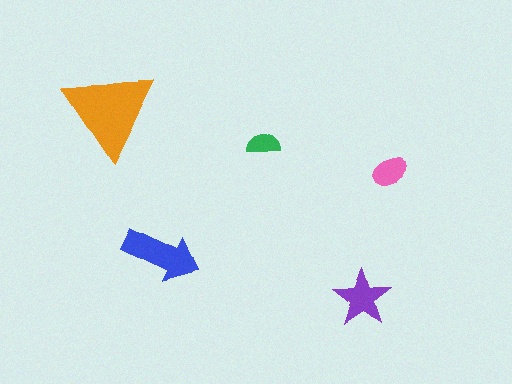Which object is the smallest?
The green semicircle.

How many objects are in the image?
There are 5 objects in the image.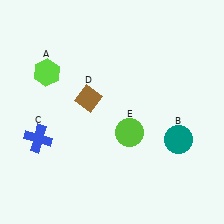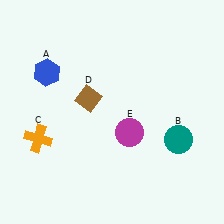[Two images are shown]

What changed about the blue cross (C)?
In Image 1, C is blue. In Image 2, it changed to orange.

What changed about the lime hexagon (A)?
In Image 1, A is lime. In Image 2, it changed to blue.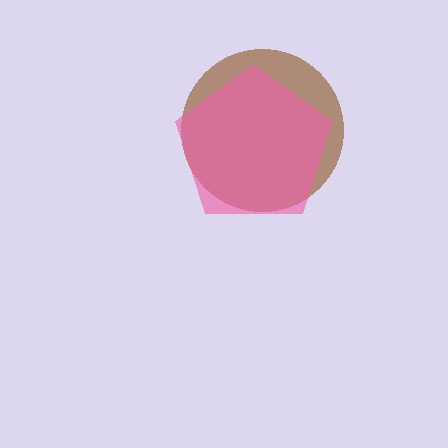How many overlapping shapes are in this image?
There are 2 overlapping shapes in the image.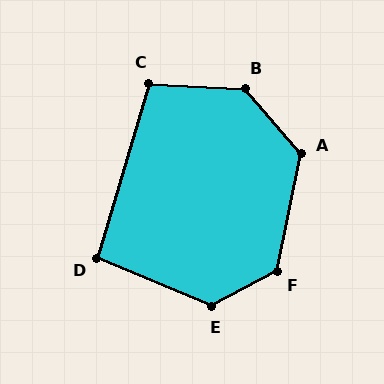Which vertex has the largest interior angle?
B, at approximately 134 degrees.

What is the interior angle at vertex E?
Approximately 129 degrees (obtuse).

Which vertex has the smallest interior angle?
D, at approximately 96 degrees.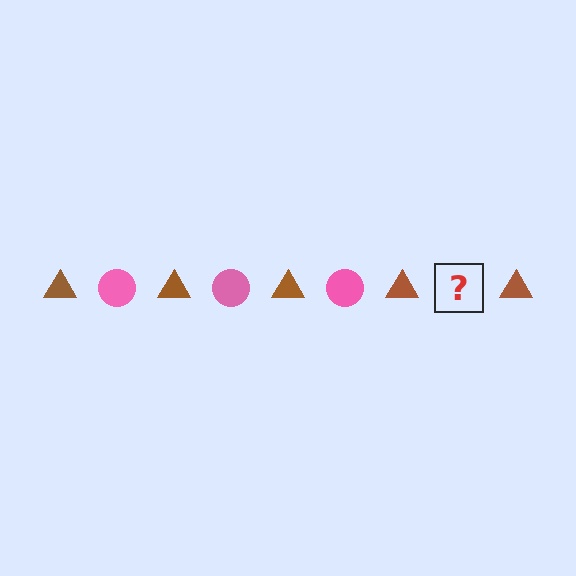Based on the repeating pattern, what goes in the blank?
The blank should be a pink circle.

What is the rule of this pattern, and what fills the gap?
The rule is that the pattern alternates between brown triangle and pink circle. The gap should be filled with a pink circle.